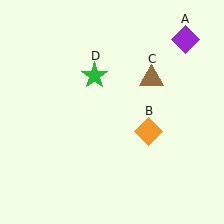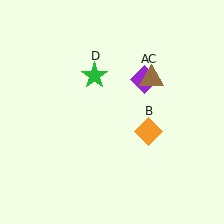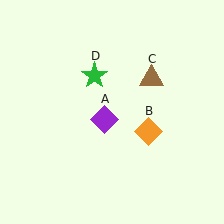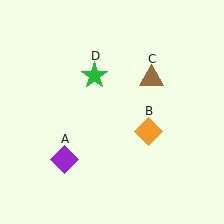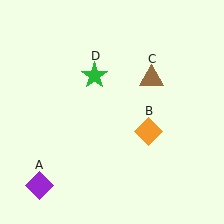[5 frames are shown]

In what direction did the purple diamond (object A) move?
The purple diamond (object A) moved down and to the left.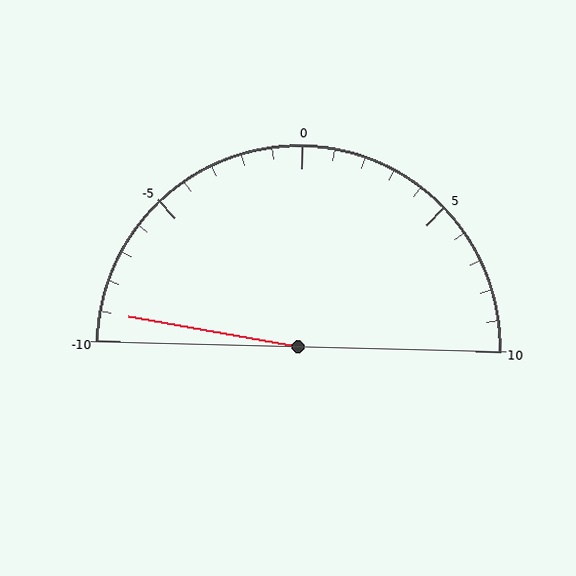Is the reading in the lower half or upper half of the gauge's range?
The reading is in the lower half of the range (-10 to 10).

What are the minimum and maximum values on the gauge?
The gauge ranges from -10 to 10.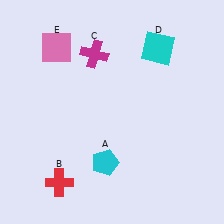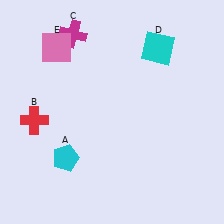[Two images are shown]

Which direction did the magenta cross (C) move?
The magenta cross (C) moved left.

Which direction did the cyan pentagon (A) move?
The cyan pentagon (A) moved left.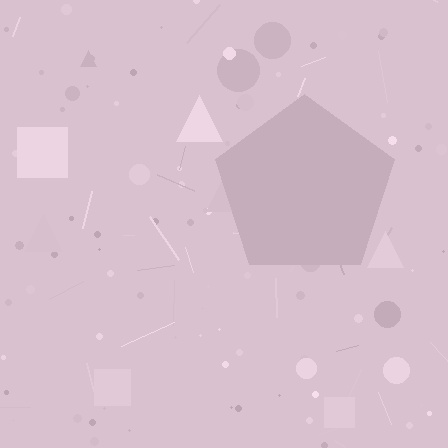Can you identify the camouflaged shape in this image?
The camouflaged shape is a pentagon.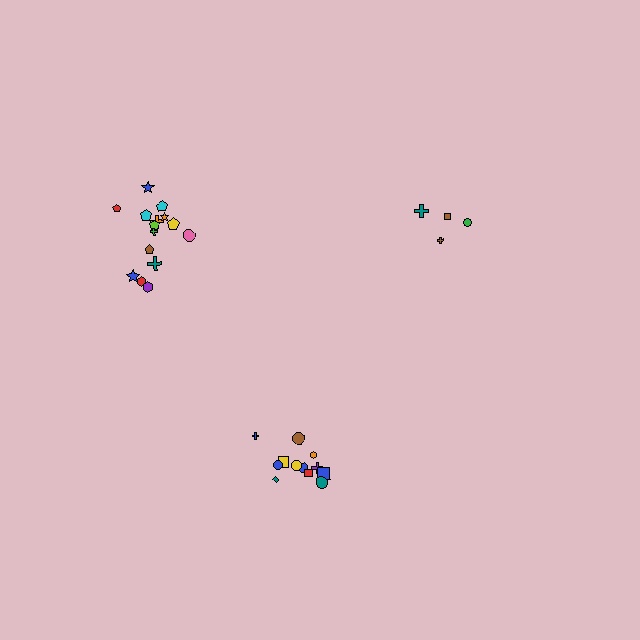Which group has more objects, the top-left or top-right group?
The top-left group.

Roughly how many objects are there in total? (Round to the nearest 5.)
Roughly 30 objects in total.